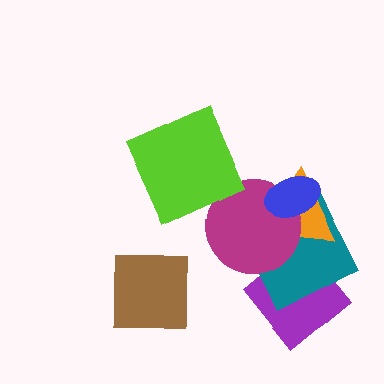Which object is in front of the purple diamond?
The teal square is in front of the purple diamond.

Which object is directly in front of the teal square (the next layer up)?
The orange triangle is directly in front of the teal square.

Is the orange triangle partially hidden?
Yes, it is partially covered by another shape.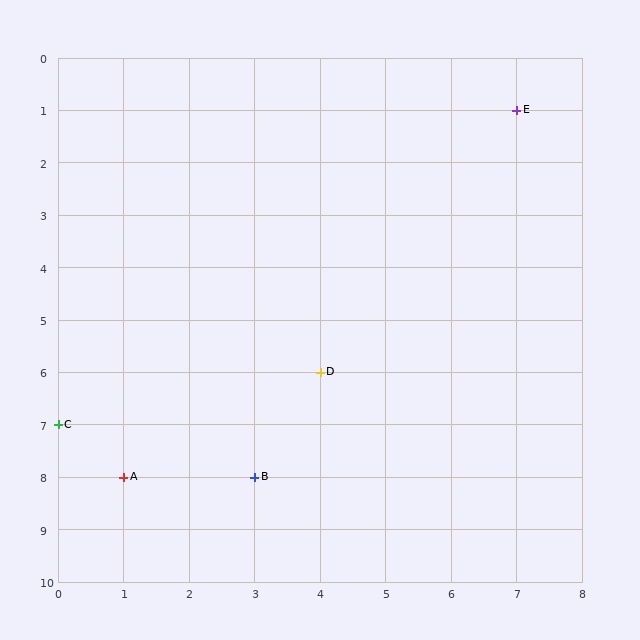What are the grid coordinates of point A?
Point A is at grid coordinates (1, 8).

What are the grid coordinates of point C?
Point C is at grid coordinates (0, 7).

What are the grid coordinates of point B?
Point B is at grid coordinates (3, 8).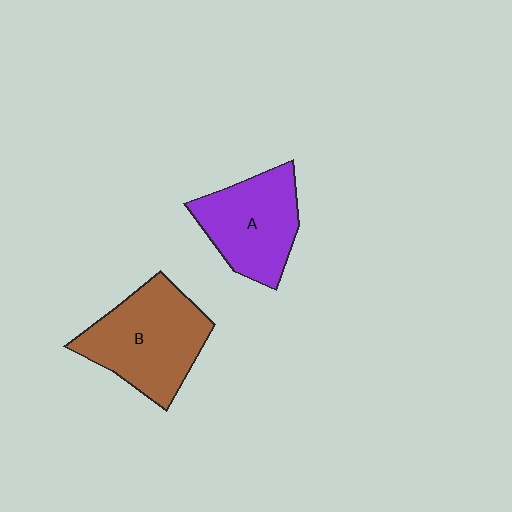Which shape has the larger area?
Shape B (brown).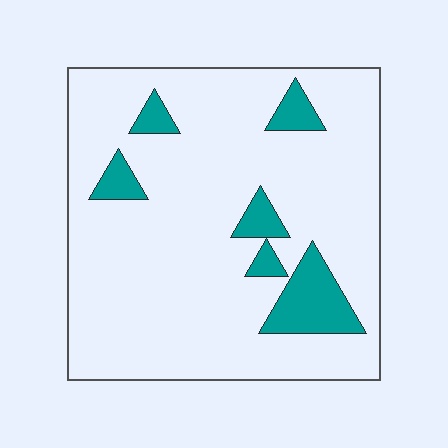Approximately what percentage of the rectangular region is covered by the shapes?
Approximately 10%.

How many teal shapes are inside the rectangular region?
6.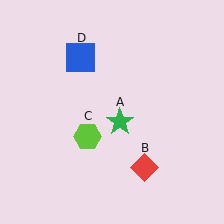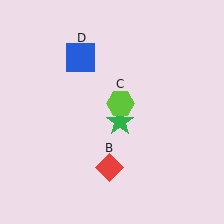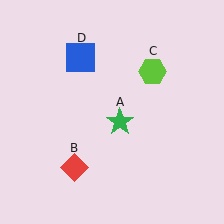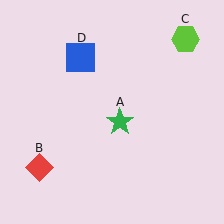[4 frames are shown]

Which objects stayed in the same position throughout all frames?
Green star (object A) and blue square (object D) remained stationary.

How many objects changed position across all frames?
2 objects changed position: red diamond (object B), lime hexagon (object C).